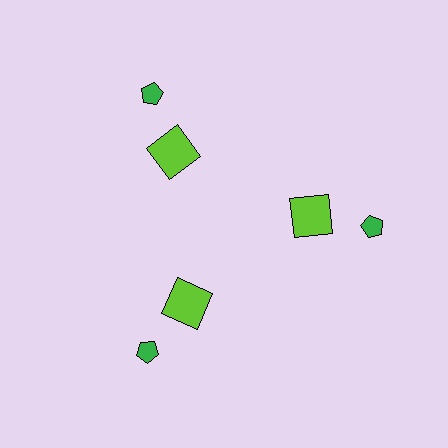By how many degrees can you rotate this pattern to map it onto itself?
The pattern maps onto itself every 120 degrees of rotation.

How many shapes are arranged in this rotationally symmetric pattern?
There are 6 shapes, arranged in 3 groups of 2.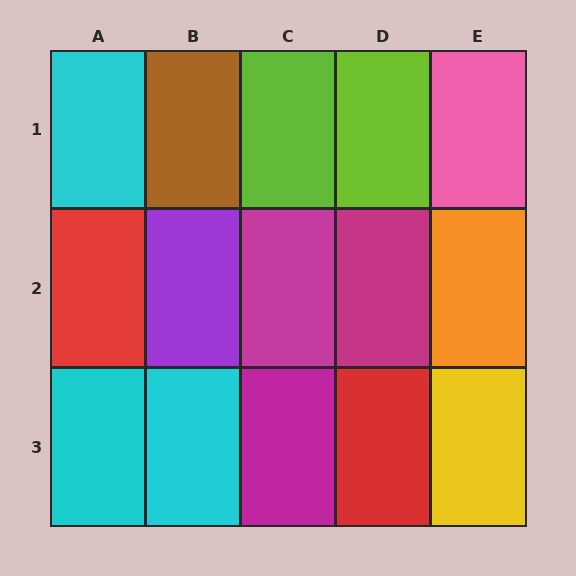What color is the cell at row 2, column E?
Orange.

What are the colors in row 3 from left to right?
Cyan, cyan, magenta, red, yellow.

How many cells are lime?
2 cells are lime.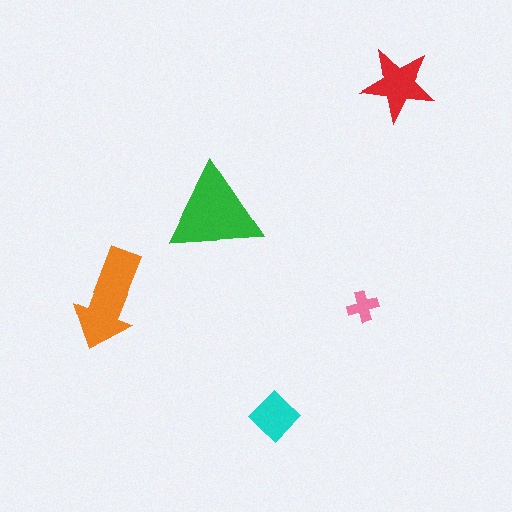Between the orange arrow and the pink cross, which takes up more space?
The orange arrow.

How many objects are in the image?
There are 5 objects in the image.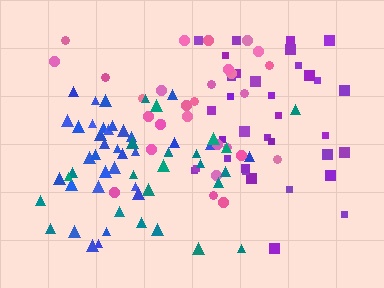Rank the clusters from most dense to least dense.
blue, purple, pink, teal.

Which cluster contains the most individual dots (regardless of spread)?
Blue (34).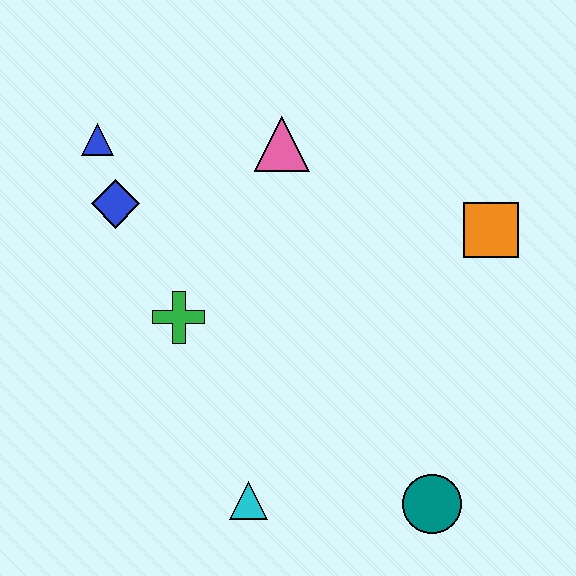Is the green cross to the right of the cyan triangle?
No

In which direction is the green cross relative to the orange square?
The green cross is to the left of the orange square.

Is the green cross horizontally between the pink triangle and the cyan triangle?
No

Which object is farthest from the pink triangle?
The teal circle is farthest from the pink triangle.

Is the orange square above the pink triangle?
No